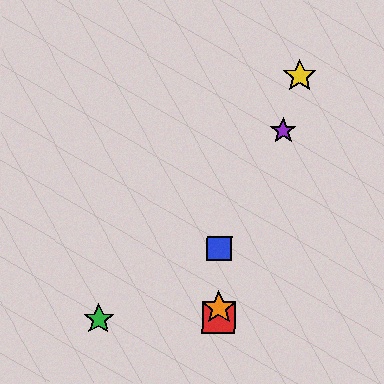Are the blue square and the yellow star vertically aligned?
No, the blue square is at x≈219 and the yellow star is at x≈300.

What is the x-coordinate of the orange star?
The orange star is at x≈219.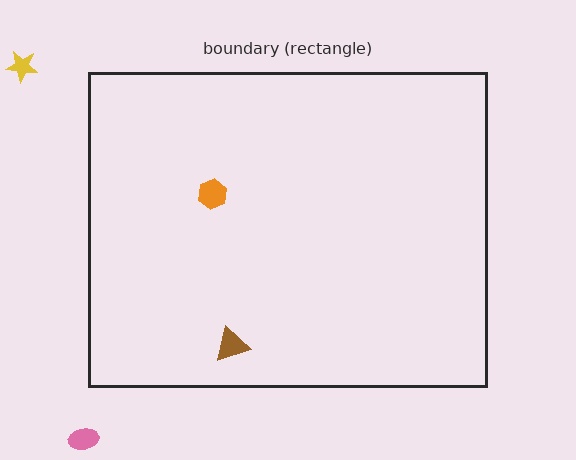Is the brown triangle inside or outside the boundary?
Inside.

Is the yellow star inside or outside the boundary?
Outside.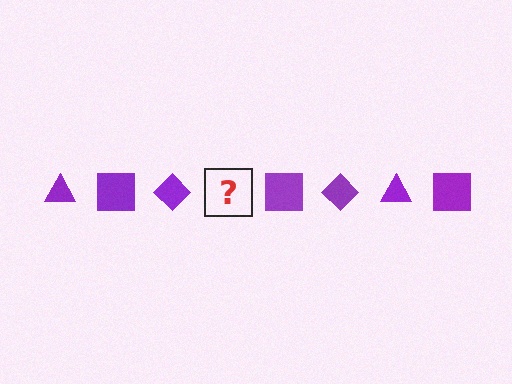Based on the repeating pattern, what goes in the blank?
The blank should be a purple triangle.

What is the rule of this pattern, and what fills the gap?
The rule is that the pattern cycles through triangle, square, diamond shapes in purple. The gap should be filled with a purple triangle.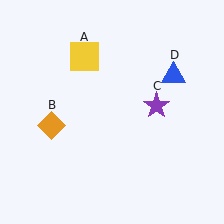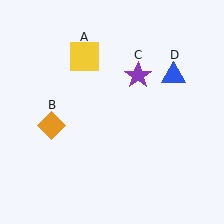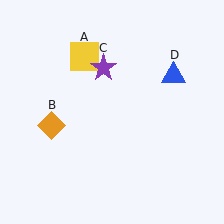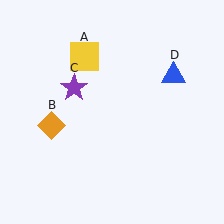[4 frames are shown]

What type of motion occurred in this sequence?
The purple star (object C) rotated counterclockwise around the center of the scene.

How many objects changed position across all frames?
1 object changed position: purple star (object C).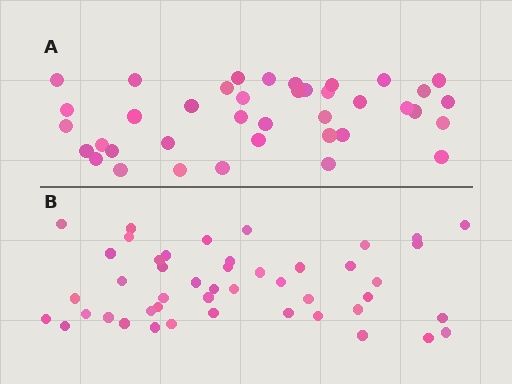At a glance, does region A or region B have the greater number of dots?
Region B (the bottom region) has more dots.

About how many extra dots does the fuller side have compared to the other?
Region B has roughly 8 or so more dots than region A.